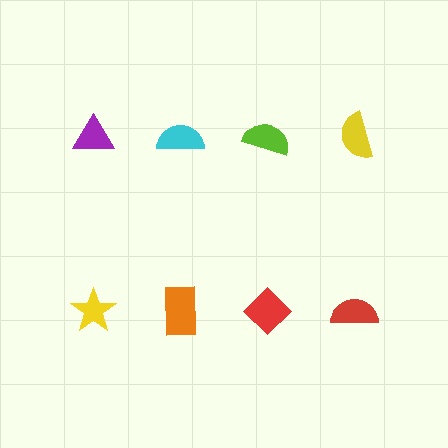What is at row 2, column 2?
An orange rectangle.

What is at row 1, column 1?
A purple triangle.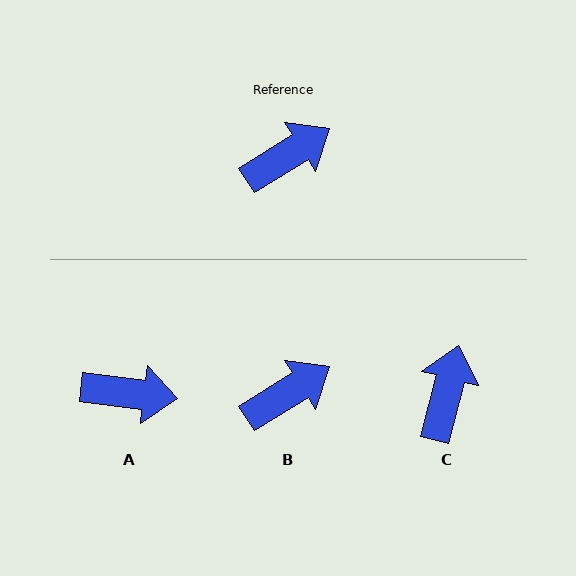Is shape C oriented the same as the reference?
No, it is off by about 44 degrees.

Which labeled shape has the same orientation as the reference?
B.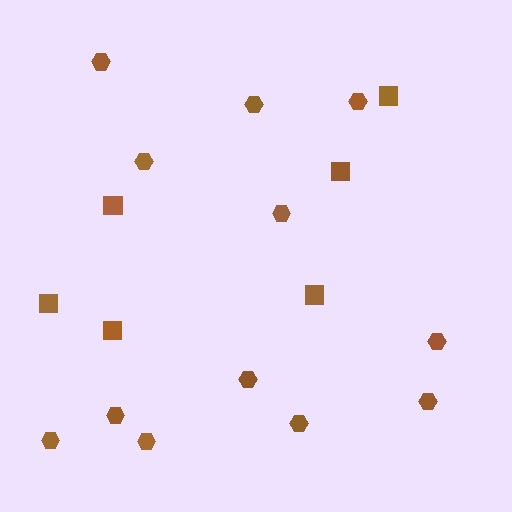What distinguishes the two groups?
There are 2 groups: one group of squares (6) and one group of hexagons (12).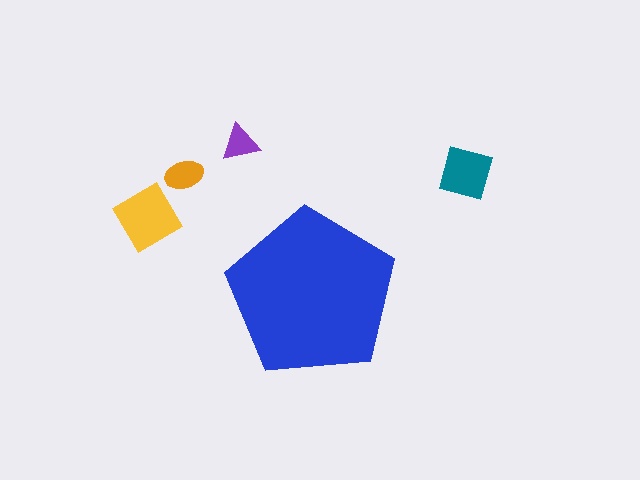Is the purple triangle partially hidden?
No, the purple triangle is fully visible.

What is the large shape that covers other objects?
A blue pentagon.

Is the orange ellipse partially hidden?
No, the orange ellipse is fully visible.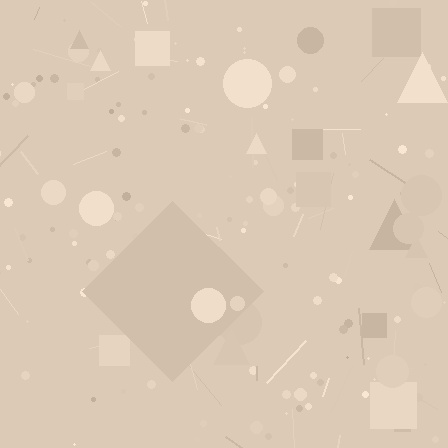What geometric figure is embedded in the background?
A diamond is embedded in the background.